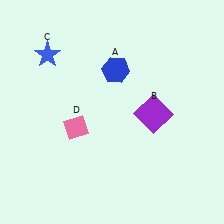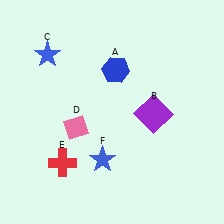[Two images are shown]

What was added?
A red cross (E), a blue star (F) were added in Image 2.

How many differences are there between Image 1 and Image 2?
There are 2 differences between the two images.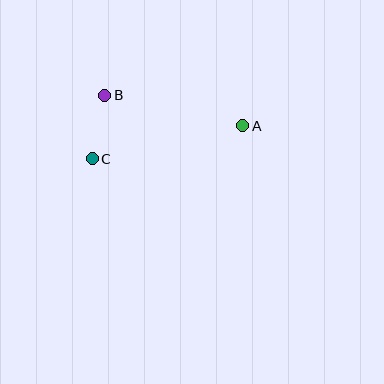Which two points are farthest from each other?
Points A and C are farthest from each other.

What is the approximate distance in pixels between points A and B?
The distance between A and B is approximately 141 pixels.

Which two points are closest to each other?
Points B and C are closest to each other.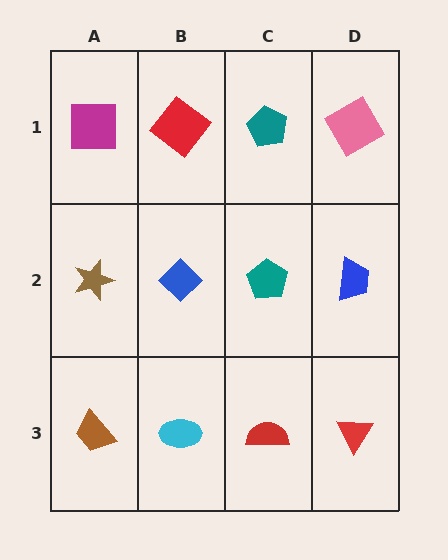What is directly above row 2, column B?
A red diamond.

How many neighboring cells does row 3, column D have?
2.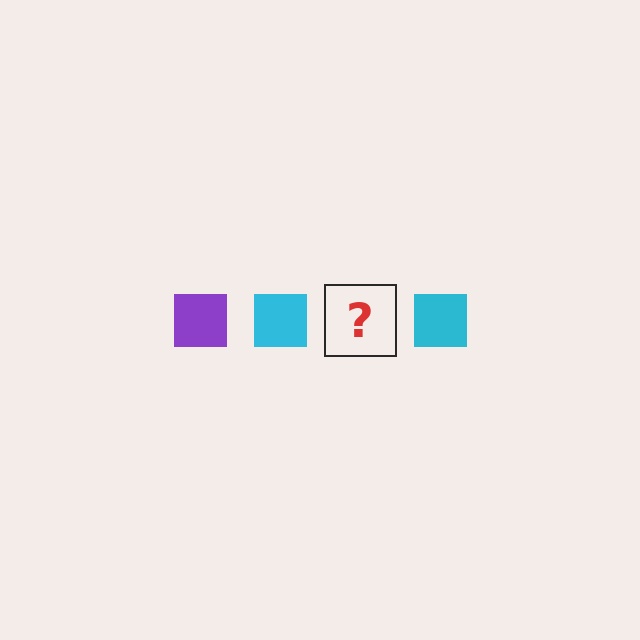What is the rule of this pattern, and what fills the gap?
The rule is that the pattern cycles through purple, cyan squares. The gap should be filled with a purple square.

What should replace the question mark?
The question mark should be replaced with a purple square.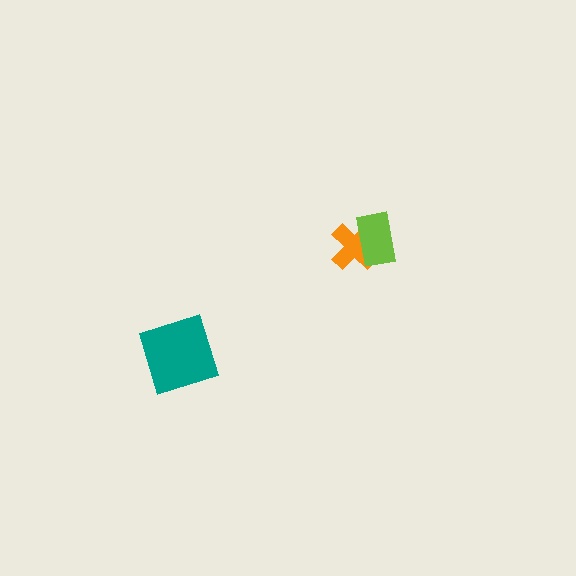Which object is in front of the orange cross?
The lime rectangle is in front of the orange cross.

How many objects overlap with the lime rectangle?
1 object overlaps with the lime rectangle.